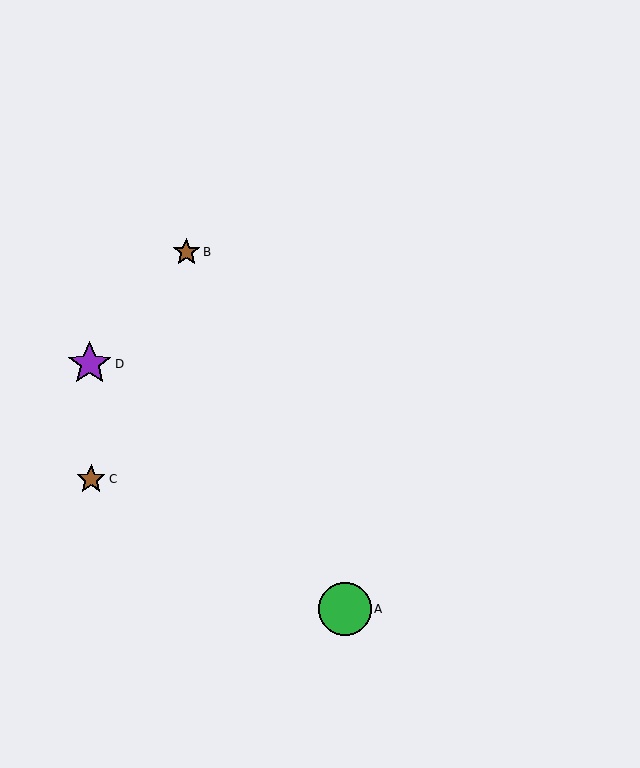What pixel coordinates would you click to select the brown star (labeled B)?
Click at (186, 252) to select the brown star B.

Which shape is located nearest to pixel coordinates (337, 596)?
The green circle (labeled A) at (345, 609) is nearest to that location.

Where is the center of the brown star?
The center of the brown star is at (91, 479).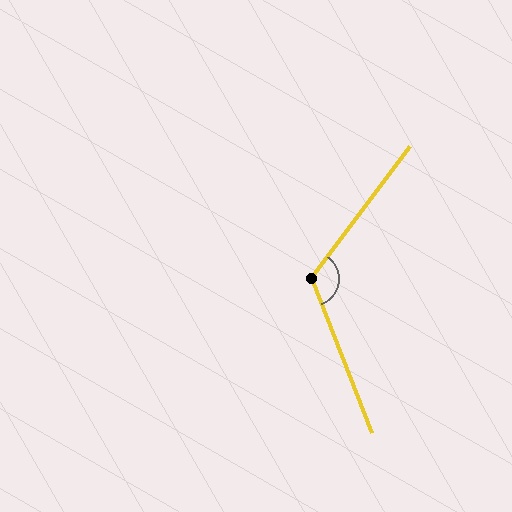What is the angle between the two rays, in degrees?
Approximately 122 degrees.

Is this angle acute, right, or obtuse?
It is obtuse.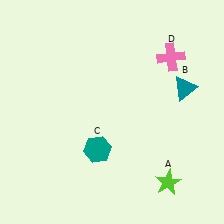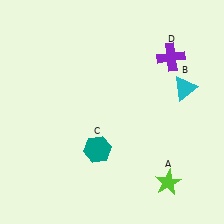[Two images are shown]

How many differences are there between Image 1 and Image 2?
There are 2 differences between the two images.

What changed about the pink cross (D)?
In Image 1, D is pink. In Image 2, it changed to purple.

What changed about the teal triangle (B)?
In Image 1, B is teal. In Image 2, it changed to cyan.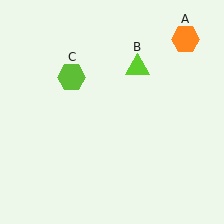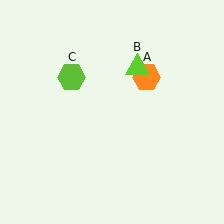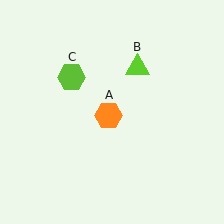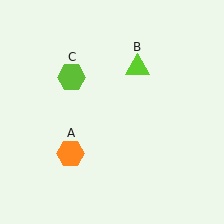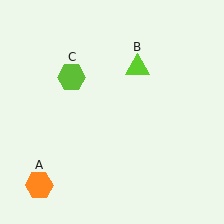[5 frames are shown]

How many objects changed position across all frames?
1 object changed position: orange hexagon (object A).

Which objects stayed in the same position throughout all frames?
Lime triangle (object B) and lime hexagon (object C) remained stationary.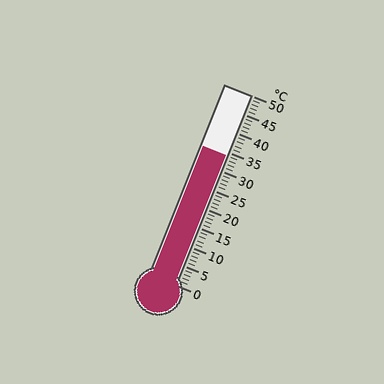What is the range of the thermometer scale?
The thermometer scale ranges from 0°C to 50°C.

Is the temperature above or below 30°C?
The temperature is above 30°C.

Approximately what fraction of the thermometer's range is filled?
The thermometer is filled to approximately 70% of its range.